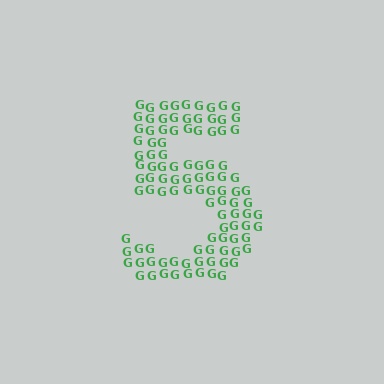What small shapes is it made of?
It is made of small letter G's.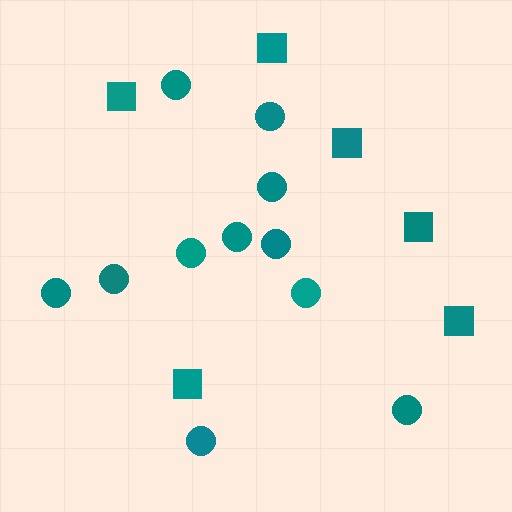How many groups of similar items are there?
There are 2 groups: one group of circles (11) and one group of squares (6).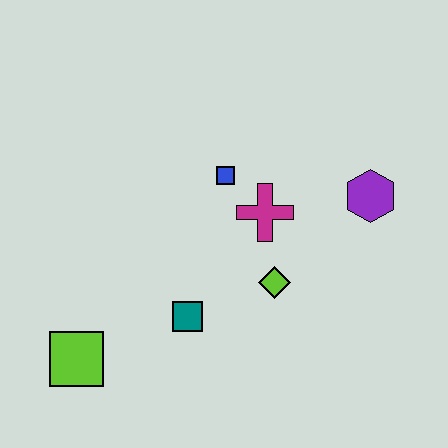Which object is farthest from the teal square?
The purple hexagon is farthest from the teal square.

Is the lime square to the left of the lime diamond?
Yes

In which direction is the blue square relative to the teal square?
The blue square is above the teal square.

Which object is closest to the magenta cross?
The blue square is closest to the magenta cross.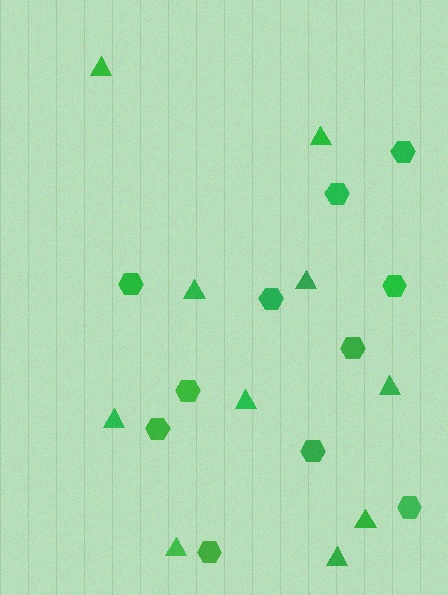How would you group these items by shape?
There are 2 groups: one group of triangles (10) and one group of hexagons (11).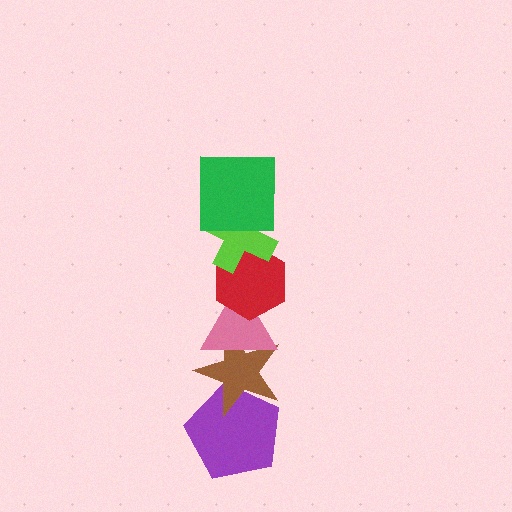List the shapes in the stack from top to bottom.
From top to bottom: the green square, the lime cross, the red hexagon, the pink triangle, the brown star, the purple pentagon.